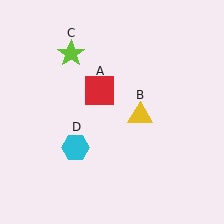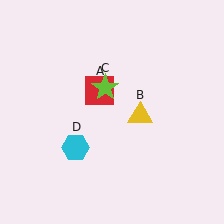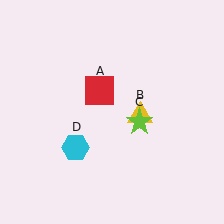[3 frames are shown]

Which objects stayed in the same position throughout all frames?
Red square (object A) and yellow triangle (object B) and cyan hexagon (object D) remained stationary.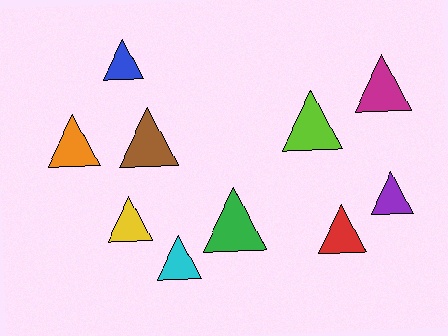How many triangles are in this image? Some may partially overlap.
There are 10 triangles.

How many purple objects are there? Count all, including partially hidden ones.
There is 1 purple object.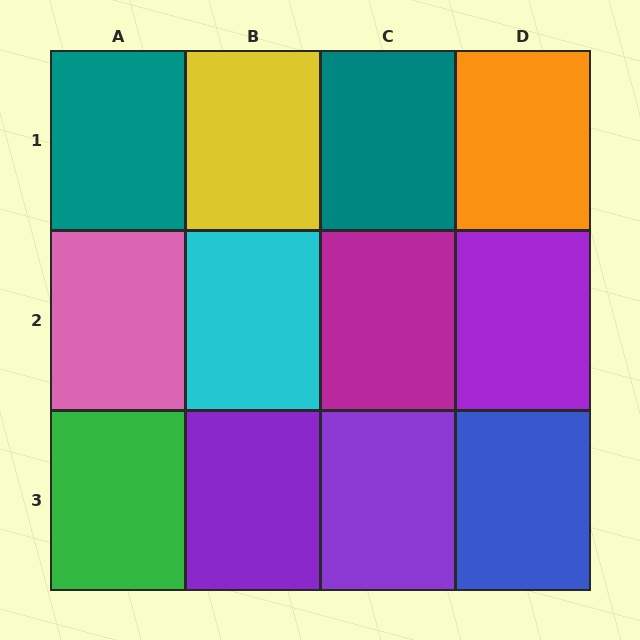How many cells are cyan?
1 cell is cyan.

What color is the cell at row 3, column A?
Green.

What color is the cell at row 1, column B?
Yellow.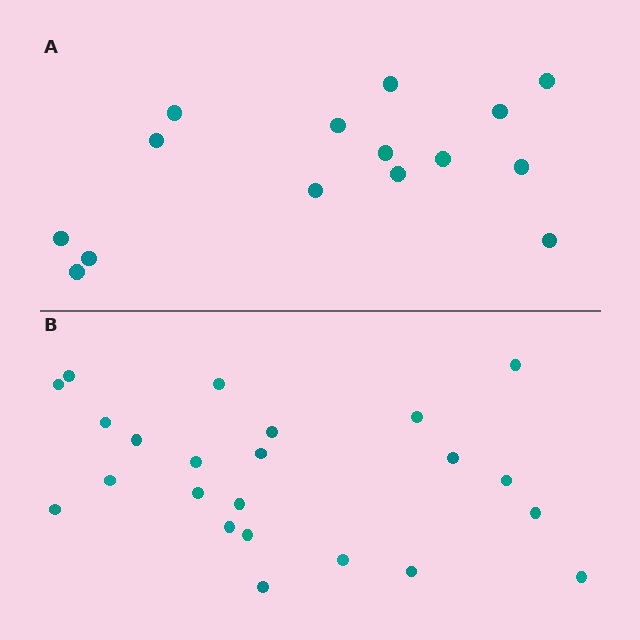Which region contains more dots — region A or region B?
Region B (the bottom region) has more dots.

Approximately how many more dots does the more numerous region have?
Region B has roughly 8 or so more dots than region A.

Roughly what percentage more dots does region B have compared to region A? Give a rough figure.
About 55% more.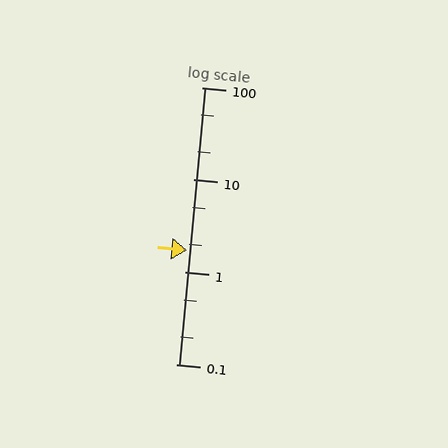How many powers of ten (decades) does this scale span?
The scale spans 3 decades, from 0.1 to 100.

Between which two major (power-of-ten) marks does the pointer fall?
The pointer is between 1 and 10.